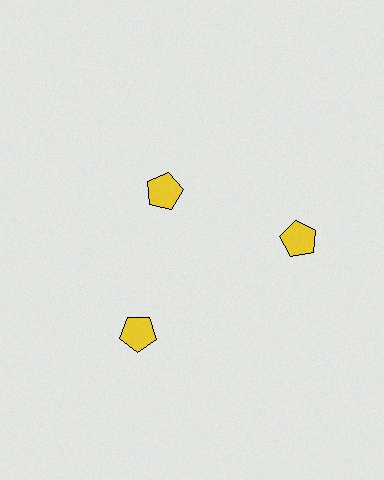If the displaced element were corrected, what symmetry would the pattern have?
It would have 3-fold rotational symmetry — the pattern would map onto itself every 120 degrees.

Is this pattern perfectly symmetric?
No. The 3 yellow pentagons are arranged in a ring, but one element near the 11 o'clock position is pulled inward toward the center, breaking the 3-fold rotational symmetry.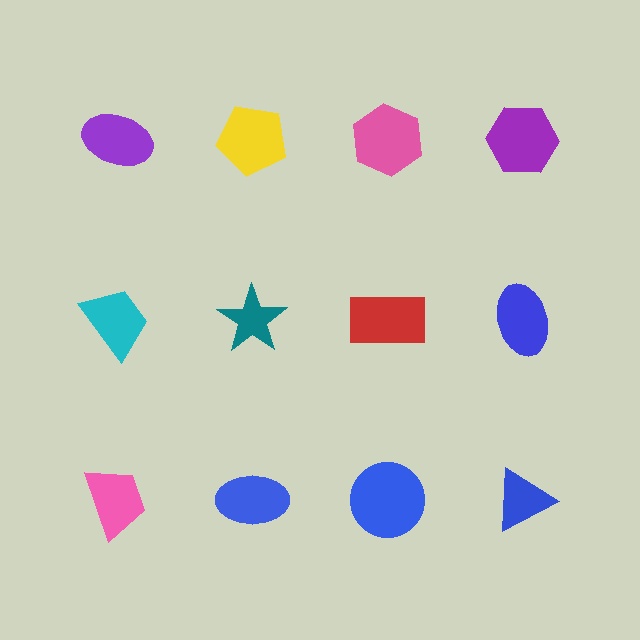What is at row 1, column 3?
A pink hexagon.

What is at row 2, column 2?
A teal star.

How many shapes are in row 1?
4 shapes.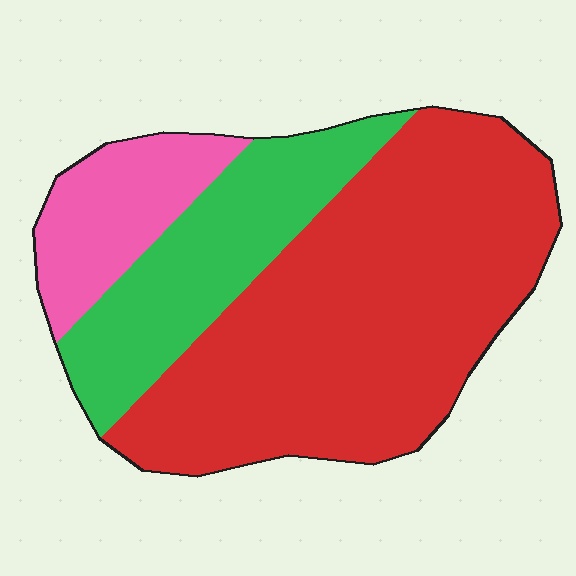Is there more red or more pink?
Red.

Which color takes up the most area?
Red, at roughly 60%.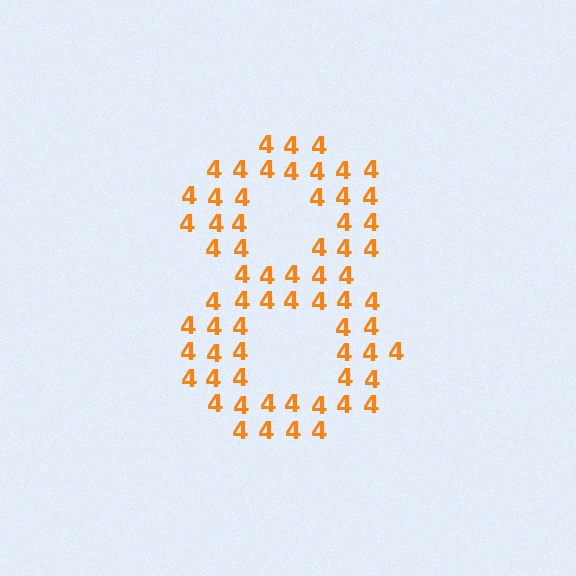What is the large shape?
The large shape is the digit 8.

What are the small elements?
The small elements are digit 4's.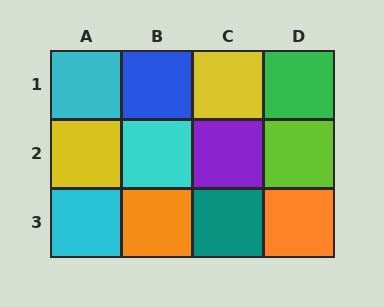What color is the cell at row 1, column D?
Green.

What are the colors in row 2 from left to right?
Yellow, cyan, purple, lime.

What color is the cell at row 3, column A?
Cyan.